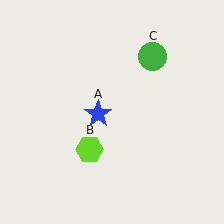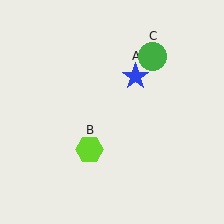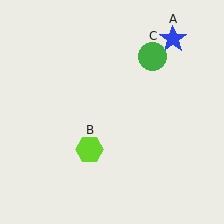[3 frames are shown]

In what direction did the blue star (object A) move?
The blue star (object A) moved up and to the right.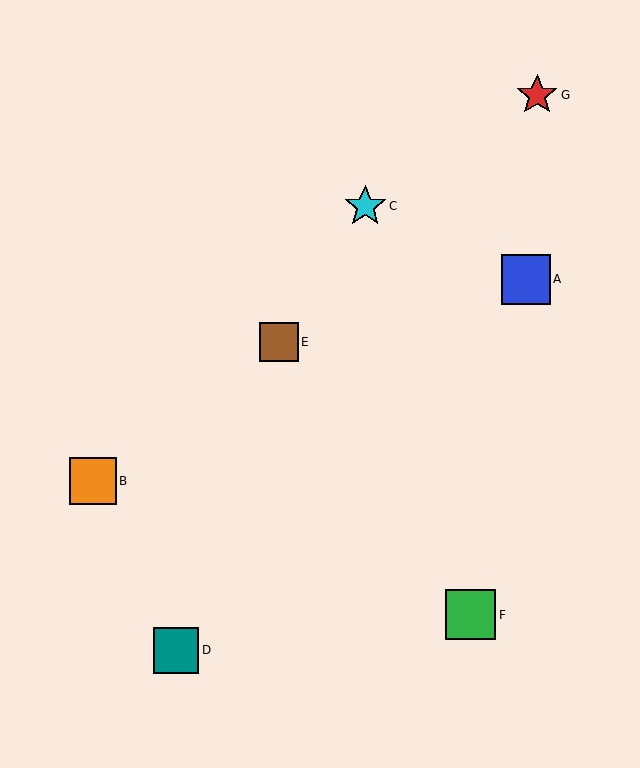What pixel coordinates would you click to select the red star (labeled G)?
Click at (537, 95) to select the red star G.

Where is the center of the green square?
The center of the green square is at (471, 615).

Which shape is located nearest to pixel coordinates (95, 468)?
The orange square (labeled B) at (93, 481) is nearest to that location.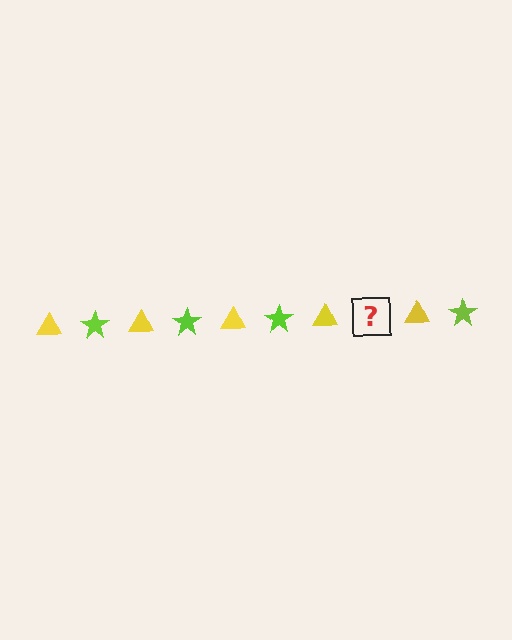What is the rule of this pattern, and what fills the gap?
The rule is that the pattern alternates between yellow triangle and lime star. The gap should be filled with a lime star.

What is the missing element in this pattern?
The missing element is a lime star.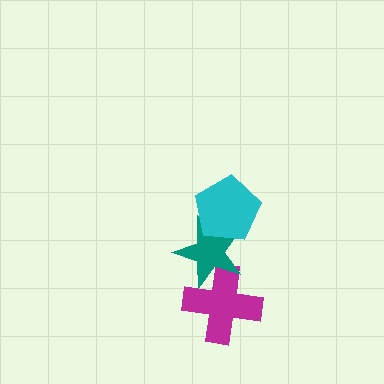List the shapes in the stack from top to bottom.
From top to bottom: the cyan pentagon, the teal star, the magenta cross.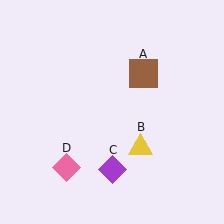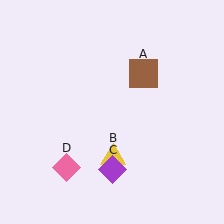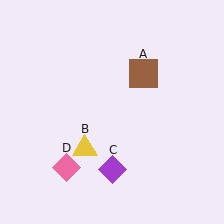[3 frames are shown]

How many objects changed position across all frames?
1 object changed position: yellow triangle (object B).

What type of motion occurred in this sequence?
The yellow triangle (object B) rotated clockwise around the center of the scene.